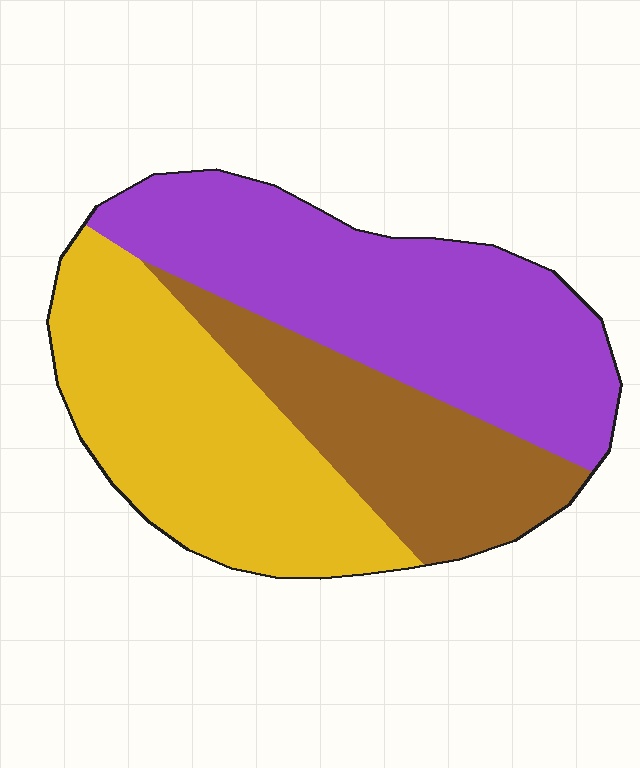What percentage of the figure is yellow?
Yellow takes up between a third and a half of the figure.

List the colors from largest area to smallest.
From largest to smallest: purple, yellow, brown.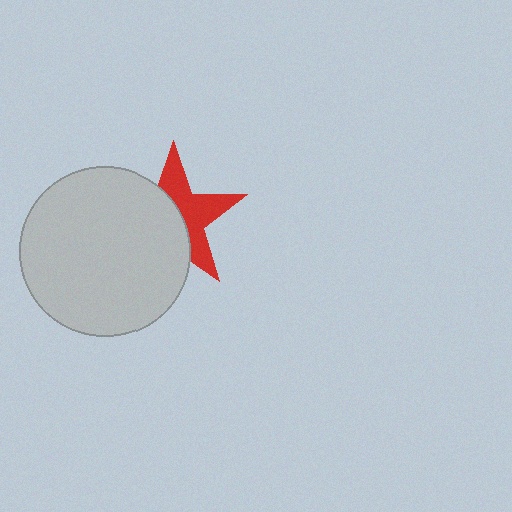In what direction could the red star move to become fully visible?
The red star could move right. That would shift it out from behind the light gray circle entirely.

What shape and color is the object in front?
The object in front is a light gray circle.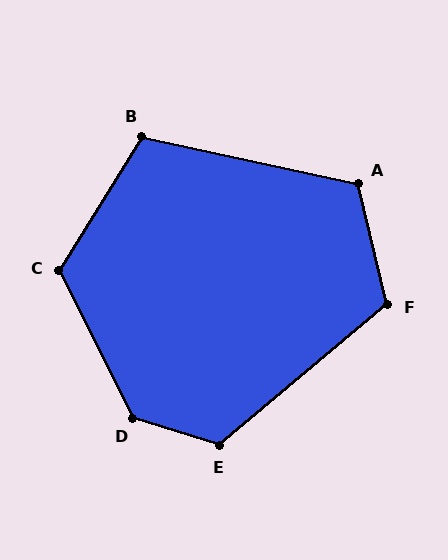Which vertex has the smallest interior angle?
B, at approximately 109 degrees.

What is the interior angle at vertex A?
Approximately 116 degrees (obtuse).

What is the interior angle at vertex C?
Approximately 122 degrees (obtuse).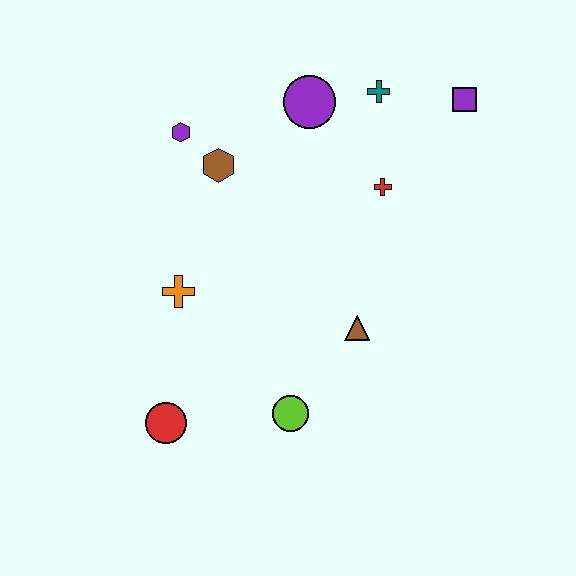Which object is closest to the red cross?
The teal cross is closest to the red cross.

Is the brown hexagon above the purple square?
No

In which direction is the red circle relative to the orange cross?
The red circle is below the orange cross.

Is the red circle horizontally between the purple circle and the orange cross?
No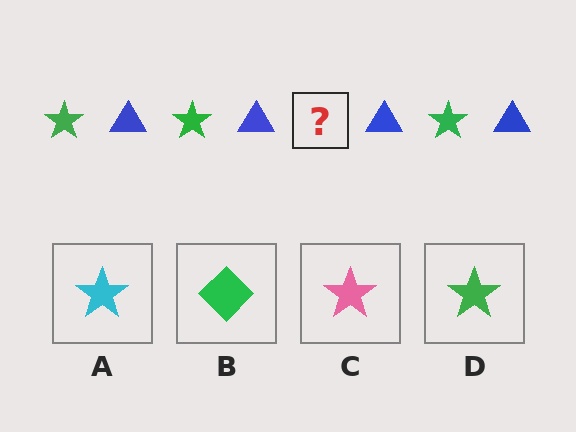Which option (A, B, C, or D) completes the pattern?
D.